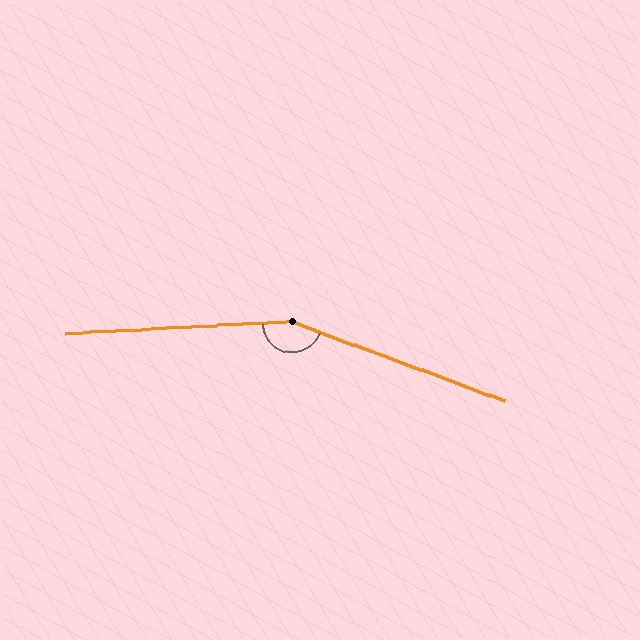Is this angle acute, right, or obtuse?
It is obtuse.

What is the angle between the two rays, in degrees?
Approximately 157 degrees.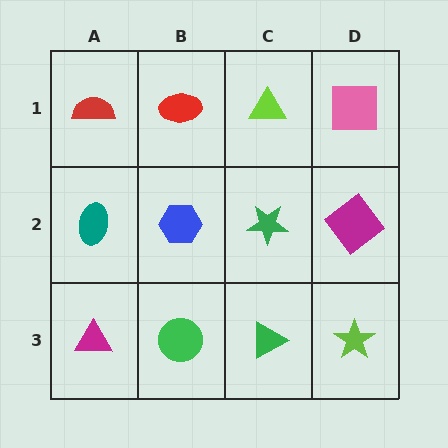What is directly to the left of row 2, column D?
A green star.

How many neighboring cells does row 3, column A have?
2.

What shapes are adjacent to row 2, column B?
A red ellipse (row 1, column B), a green circle (row 3, column B), a teal ellipse (row 2, column A), a green star (row 2, column C).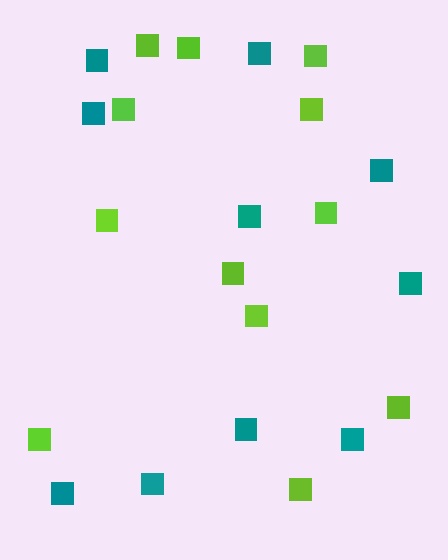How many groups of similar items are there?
There are 2 groups: one group of teal squares (10) and one group of lime squares (12).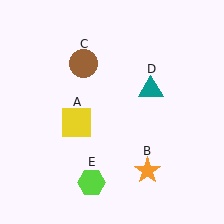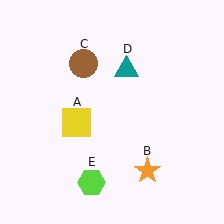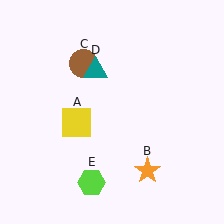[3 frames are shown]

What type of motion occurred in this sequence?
The teal triangle (object D) rotated counterclockwise around the center of the scene.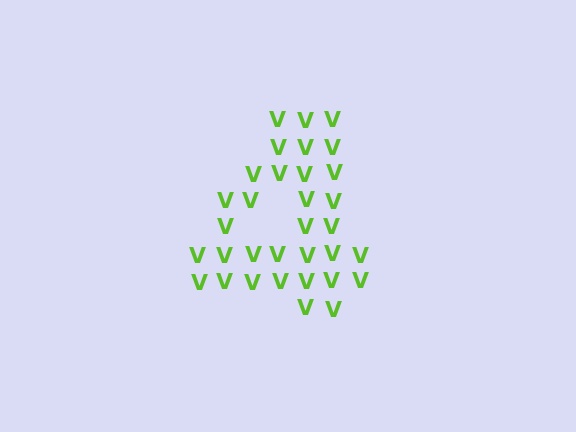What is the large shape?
The large shape is the digit 4.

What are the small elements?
The small elements are letter V's.